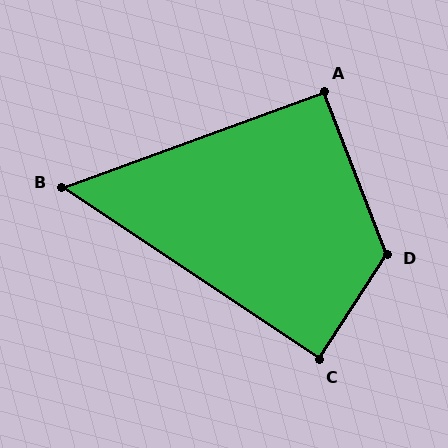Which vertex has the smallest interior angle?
B, at approximately 54 degrees.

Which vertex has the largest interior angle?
D, at approximately 126 degrees.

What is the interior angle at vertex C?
Approximately 89 degrees (approximately right).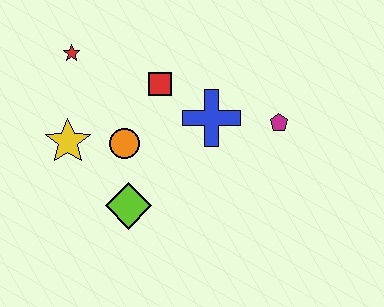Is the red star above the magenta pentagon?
Yes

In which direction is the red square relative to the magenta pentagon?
The red square is to the left of the magenta pentagon.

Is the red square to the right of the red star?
Yes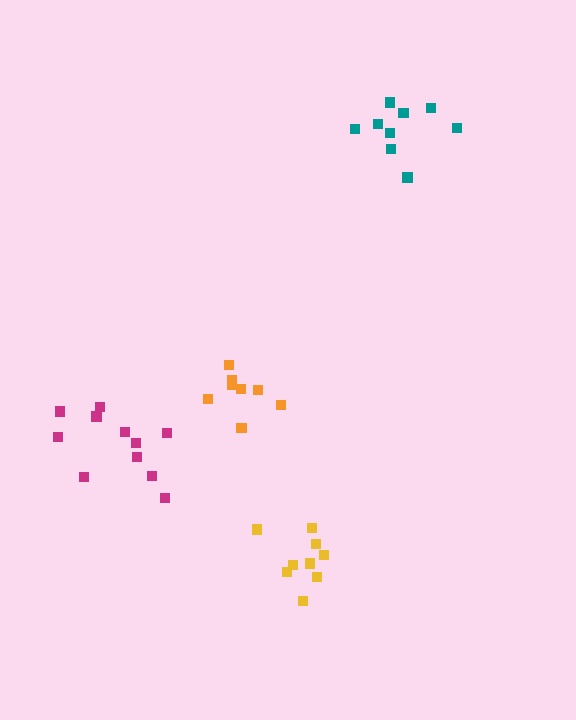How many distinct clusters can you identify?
There are 4 distinct clusters.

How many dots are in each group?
Group 1: 11 dots, Group 2: 9 dots, Group 3: 9 dots, Group 4: 8 dots (37 total).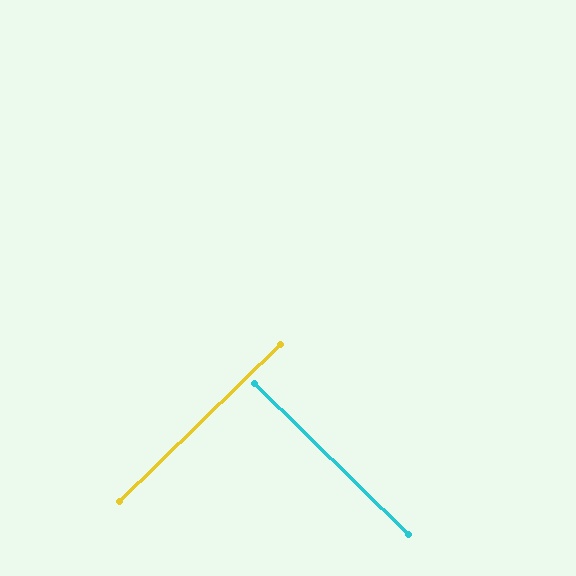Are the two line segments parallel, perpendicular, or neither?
Perpendicular — they meet at approximately 89°.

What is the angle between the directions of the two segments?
Approximately 89 degrees.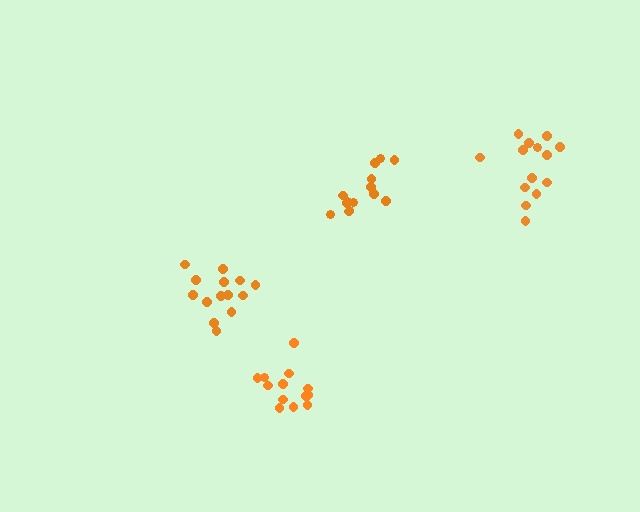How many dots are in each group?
Group 1: 14 dots, Group 2: 14 dots, Group 3: 14 dots, Group 4: 14 dots (56 total).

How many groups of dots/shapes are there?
There are 4 groups.